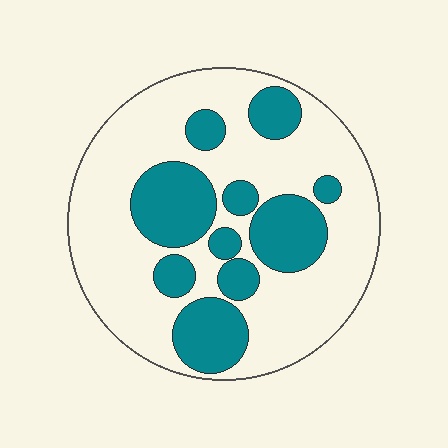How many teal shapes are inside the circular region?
10.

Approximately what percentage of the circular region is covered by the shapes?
Approximately 30%.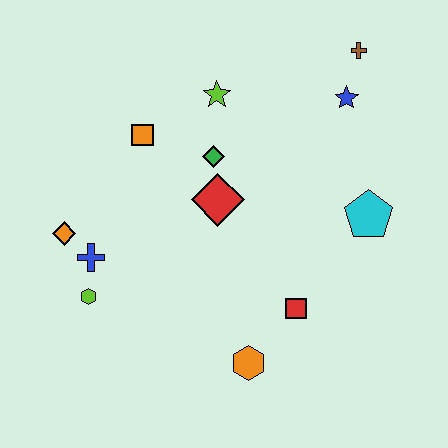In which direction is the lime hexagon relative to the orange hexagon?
The lime hexagon is to the left of the orange hexagon.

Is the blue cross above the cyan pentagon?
No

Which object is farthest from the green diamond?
The orange hexagon is farthest from the green diamond.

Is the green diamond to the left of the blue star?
Yes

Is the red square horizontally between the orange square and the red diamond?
No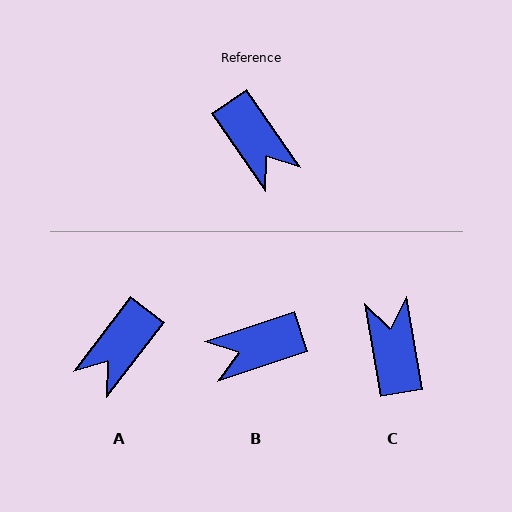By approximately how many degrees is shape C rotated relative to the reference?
Approximately 156 degrees counter-clockwise.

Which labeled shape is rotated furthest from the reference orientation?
C, about 156 degrees away.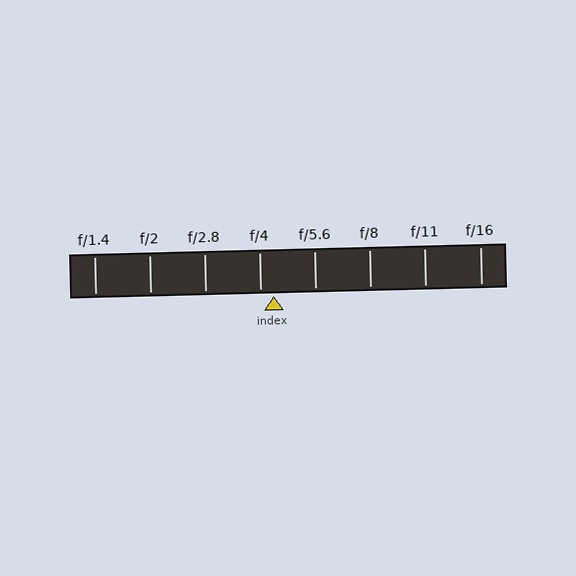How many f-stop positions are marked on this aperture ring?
There are 8 f-stop positions marked.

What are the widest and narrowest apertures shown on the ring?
The widest aperture shown is f/1.4 and the narrowest is f/16.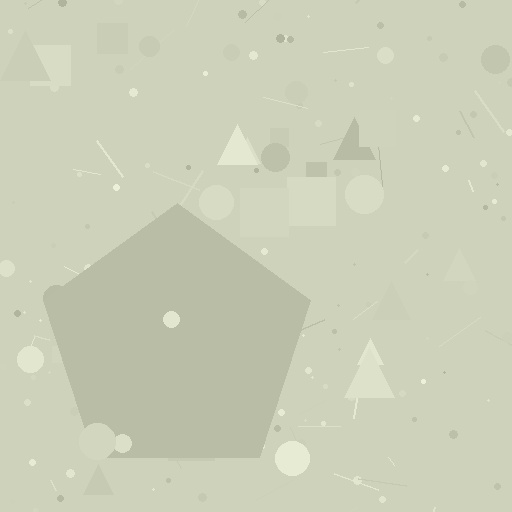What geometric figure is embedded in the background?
A pentagon is embedded in the background.